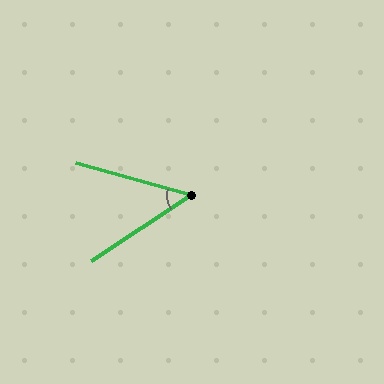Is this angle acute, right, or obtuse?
It is acute.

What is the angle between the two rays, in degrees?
Approximately 50 degrees.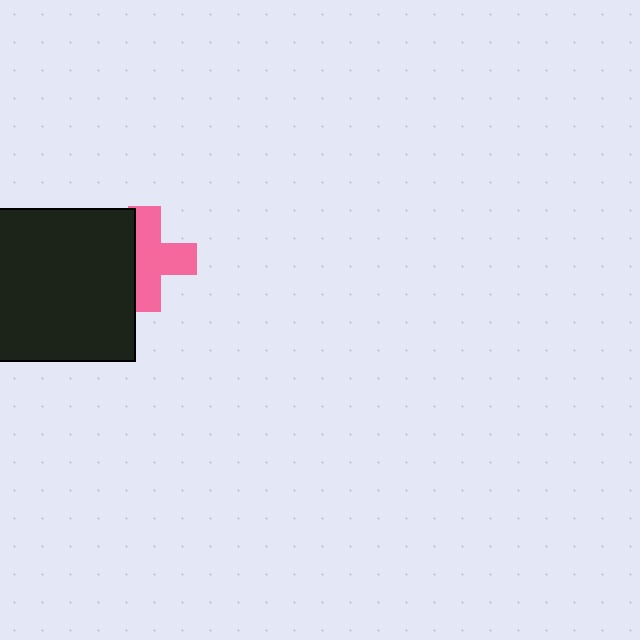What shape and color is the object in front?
The object in front is a black rectangle.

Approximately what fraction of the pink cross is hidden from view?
Roughly 34% of the pink cross is hidden behind the black rectangle.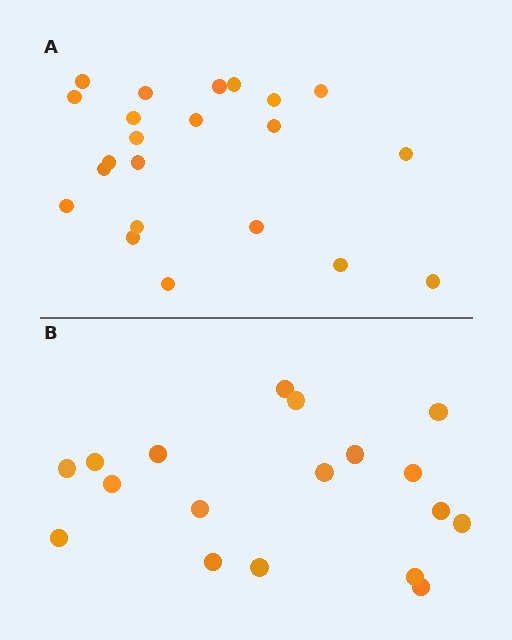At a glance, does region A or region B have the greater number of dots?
Region A (the top region) has more dots.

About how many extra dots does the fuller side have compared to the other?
Region A has about 4 more dots than region B.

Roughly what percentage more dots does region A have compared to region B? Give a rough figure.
About 20% more.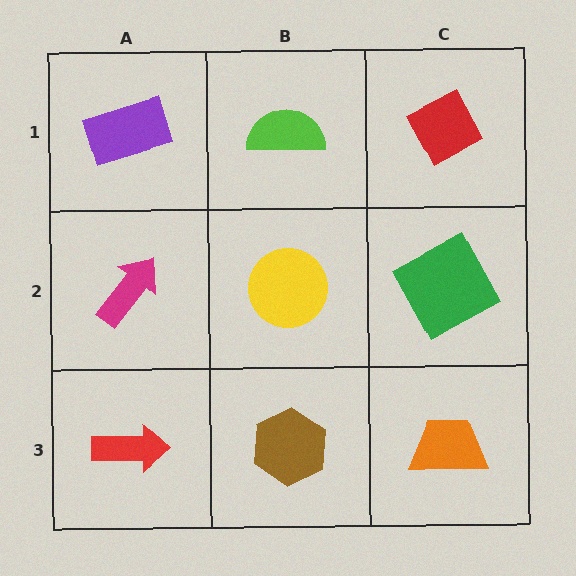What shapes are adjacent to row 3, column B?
A yellow circle (row 2, column B), a red arrow (row 3, column A), an orange trapezoid (row 3, column C).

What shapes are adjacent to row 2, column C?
A red diamond (row 1, column C), an orange trapezoid (row 3, column C), a yellow circle (row 2, column B).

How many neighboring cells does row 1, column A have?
2.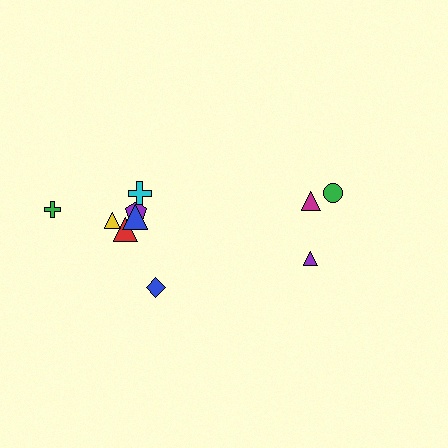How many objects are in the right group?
There are 3 objects.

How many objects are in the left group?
There are 7 objects.